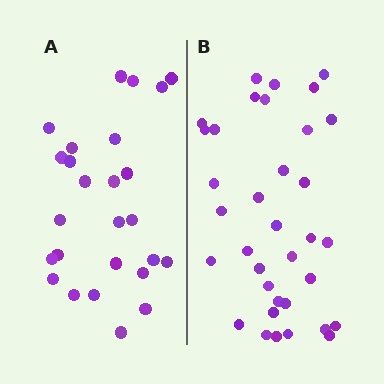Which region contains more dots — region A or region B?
Region B (the right region) has more dots.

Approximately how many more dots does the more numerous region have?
Region B has roughly 8 or so more dots than region A.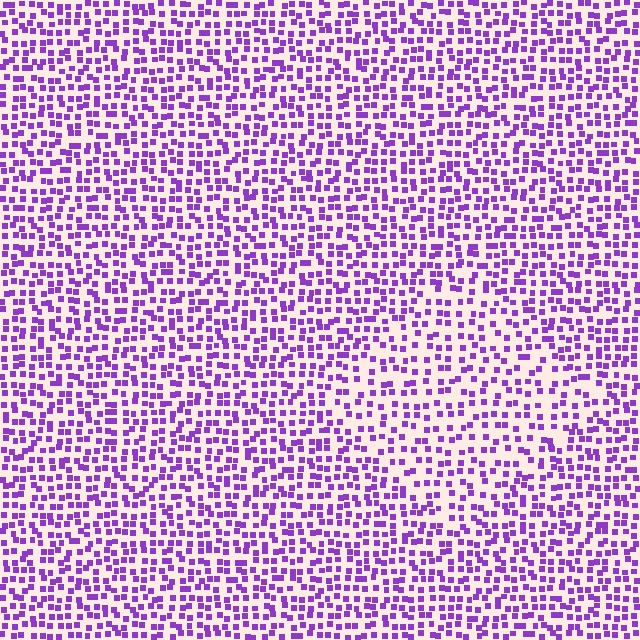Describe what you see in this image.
The image contains small purple elements arranged at two different densities. A diamond-shaped region is visible where the elements are less densely packed than the surrounding area.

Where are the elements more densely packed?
The elements are more densely packed outside the diamond boundary.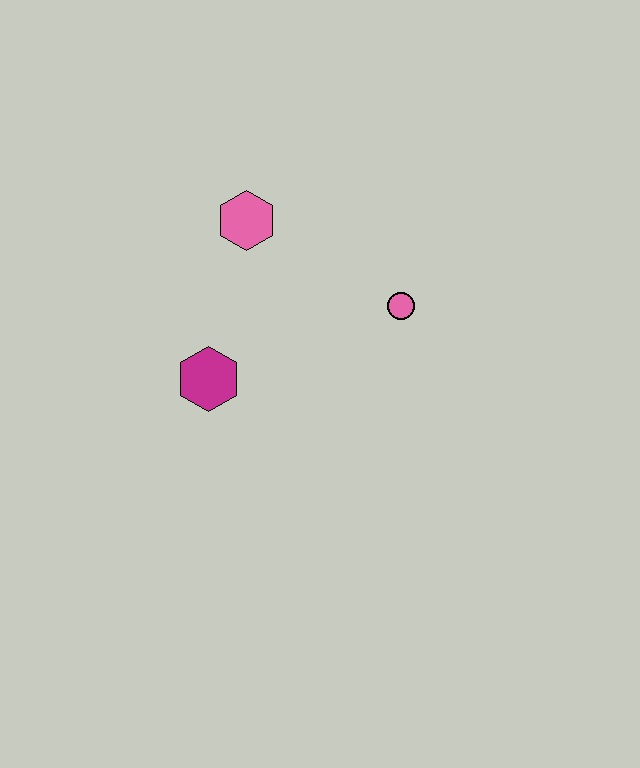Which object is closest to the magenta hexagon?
The pink hexagon is closest to the magenta hexagon.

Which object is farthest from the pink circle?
The magenta hexagon is farthest from the pink circle.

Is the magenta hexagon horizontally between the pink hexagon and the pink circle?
No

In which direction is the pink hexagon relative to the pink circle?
The pink hexagon is to the left of the pink circle.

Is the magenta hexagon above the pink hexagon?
No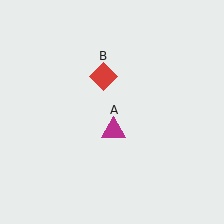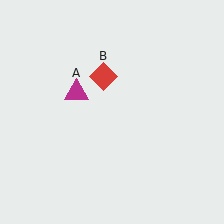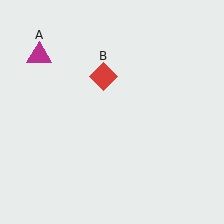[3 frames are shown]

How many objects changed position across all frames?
1 object changed position: magenta triangle (object A).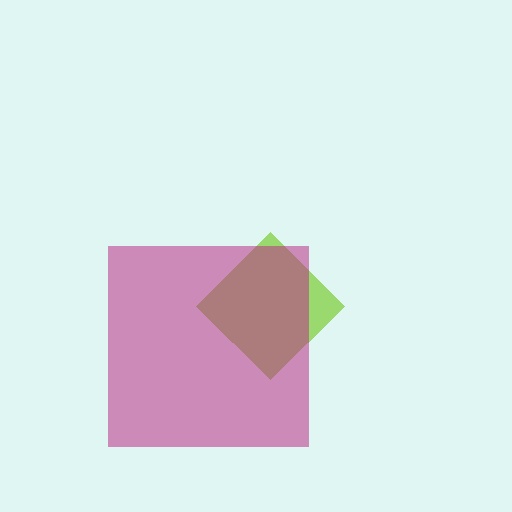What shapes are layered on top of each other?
The layered shapes are: a lime diamond, a magenta square.